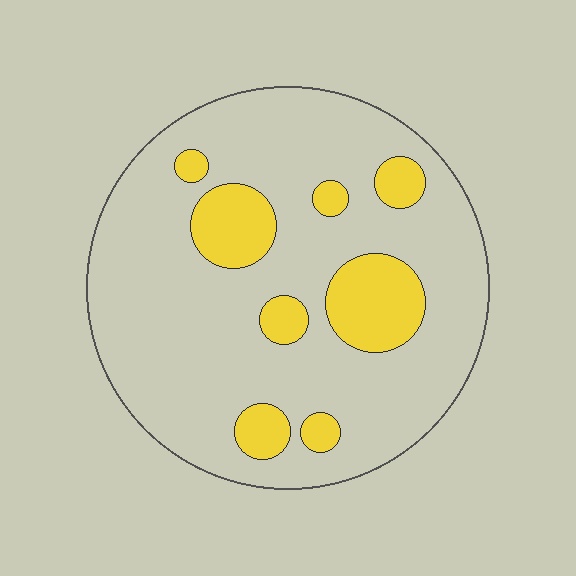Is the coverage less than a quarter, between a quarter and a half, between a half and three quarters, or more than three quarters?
Less than a quarter.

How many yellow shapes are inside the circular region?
8.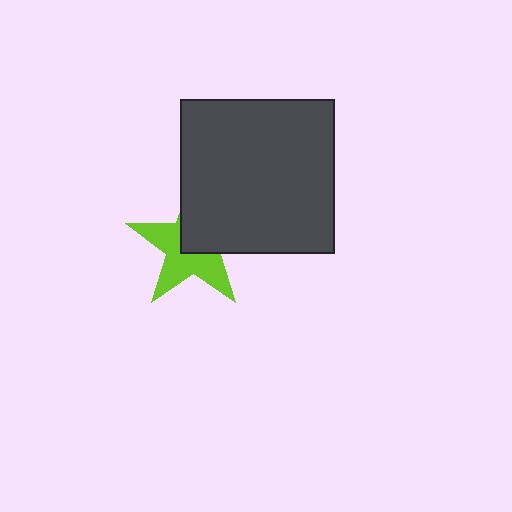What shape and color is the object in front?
The object in front is a dark gray square.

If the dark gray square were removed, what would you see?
You would see the complete lime star.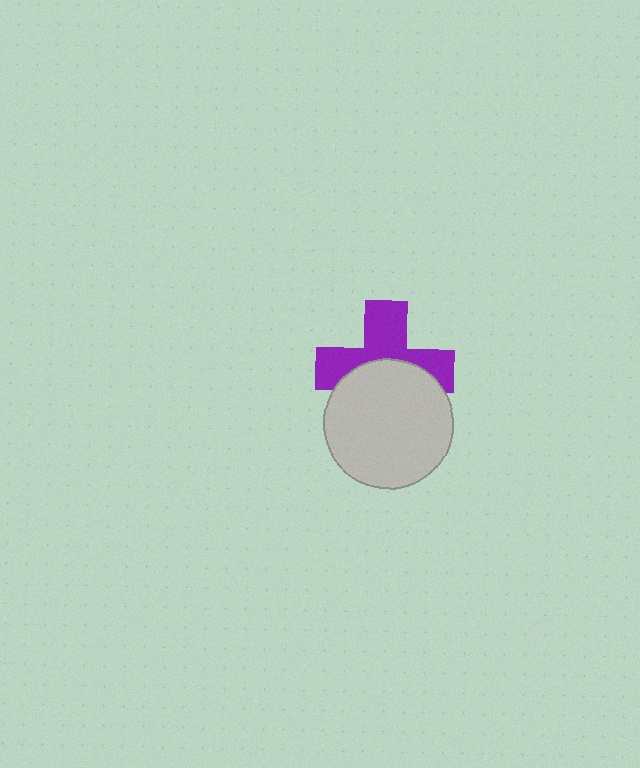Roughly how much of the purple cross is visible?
About half of it is visible (roughly 53%).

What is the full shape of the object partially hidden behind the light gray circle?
The partially hidden object is a purple cross.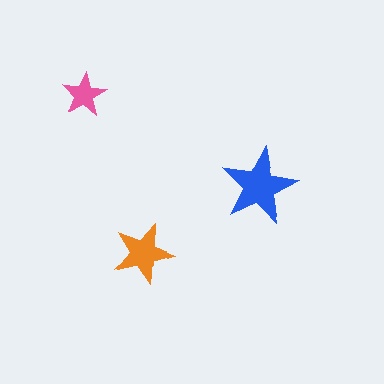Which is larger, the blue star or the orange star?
The blue one.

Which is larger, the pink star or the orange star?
The orange one.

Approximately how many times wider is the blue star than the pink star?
About 1.5 times wider.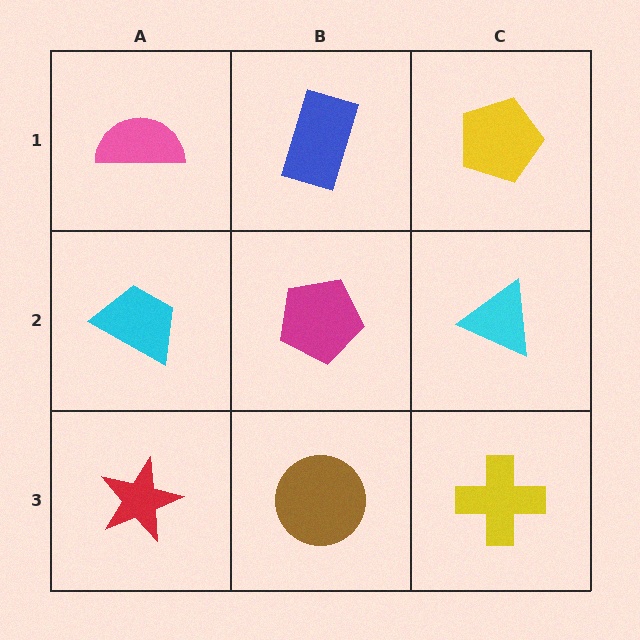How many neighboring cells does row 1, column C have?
2.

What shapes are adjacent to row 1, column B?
A magenta pentagon (row 2, column B), a pink semicircle (row 1, column A), a yellow pentagon (row 1, column C).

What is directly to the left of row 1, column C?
A blue rectangle.